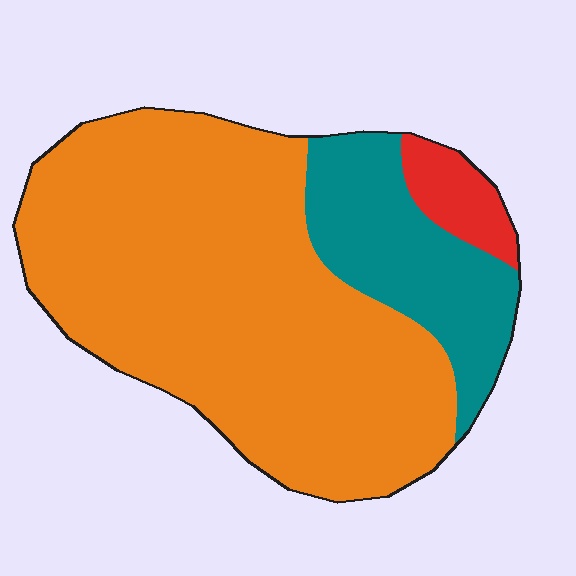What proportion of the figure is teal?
Teal takes up about one fifth (1/5) of the figure.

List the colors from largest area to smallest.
From largest to smallest: orange, teal, red.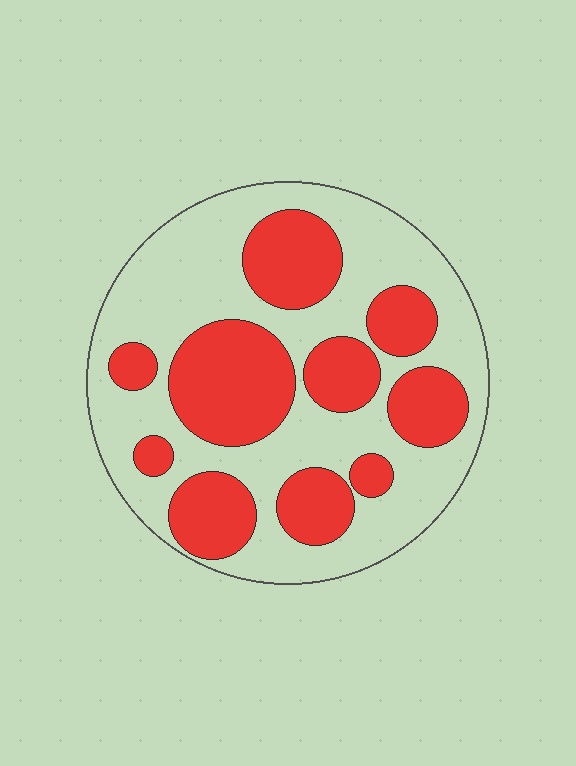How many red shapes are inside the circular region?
10.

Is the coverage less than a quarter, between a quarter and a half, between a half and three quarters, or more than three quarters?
Between a quarter and a half.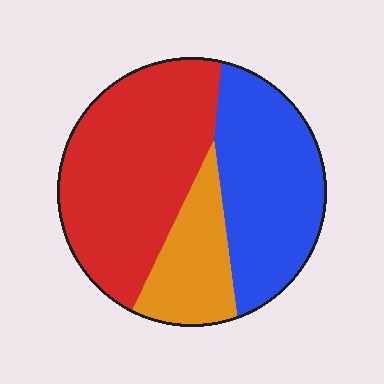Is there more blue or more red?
Red.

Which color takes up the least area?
Orange, at roughly 20%.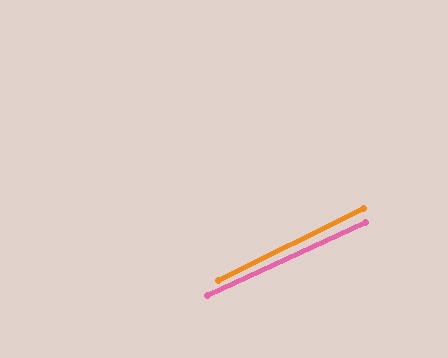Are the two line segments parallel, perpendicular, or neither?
Parallel — their directions differ by only 1.6°.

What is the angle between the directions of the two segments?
Approximately 2 degrees.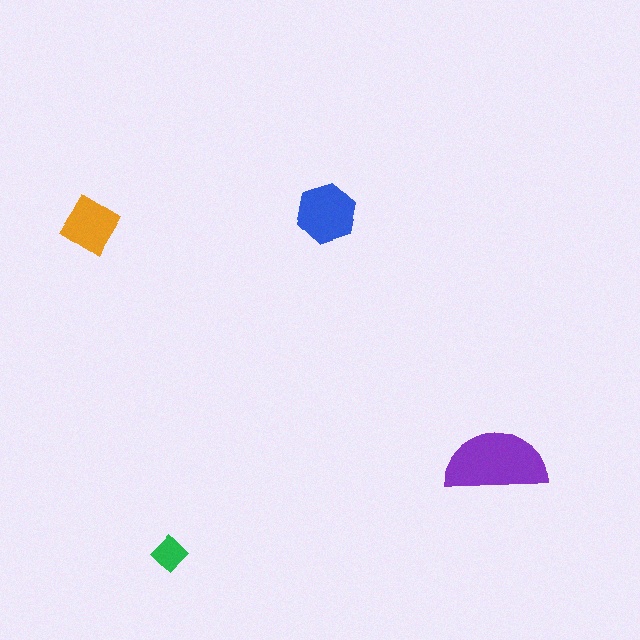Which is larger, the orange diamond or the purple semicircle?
The purple semicircle.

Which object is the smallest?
The green diamond.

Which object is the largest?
The purple semicircle.